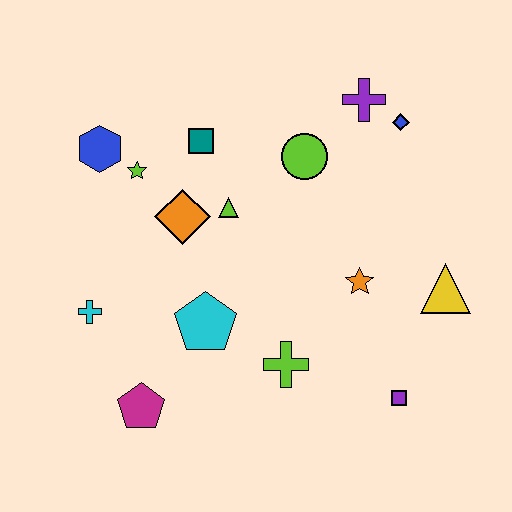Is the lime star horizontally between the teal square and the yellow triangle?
No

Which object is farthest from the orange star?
The blue hexagon is farthest from the orange star.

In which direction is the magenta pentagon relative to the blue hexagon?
The magenta pentagon is below the blue hexagon.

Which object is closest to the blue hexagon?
The lime star is closest to the blue hexagon.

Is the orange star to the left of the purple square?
Yes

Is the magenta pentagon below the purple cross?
Yes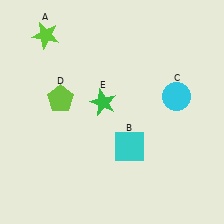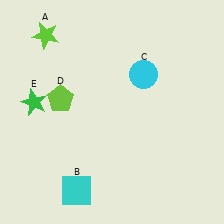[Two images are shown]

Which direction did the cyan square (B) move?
The cyan square (B) moved left.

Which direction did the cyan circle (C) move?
The cyan circle (C) moved left.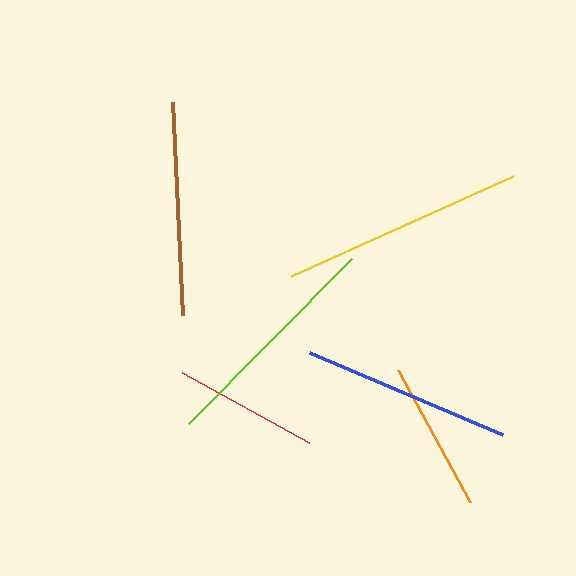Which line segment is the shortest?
The red line is the shortest at approximately 144 pixels.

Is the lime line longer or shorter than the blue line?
The lime line is longer than the blue line.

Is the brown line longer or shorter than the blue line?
The brown line is longer than the blue line.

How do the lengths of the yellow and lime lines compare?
The yellow and lime lines are approximately the same length.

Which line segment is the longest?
The yellow line is the longest at approximately 243 pixels.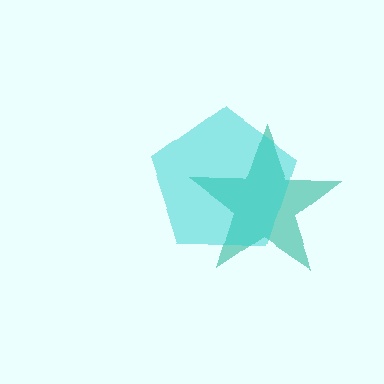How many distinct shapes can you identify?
There are 2 distinct shapes: a teal star, a cyan pentagon.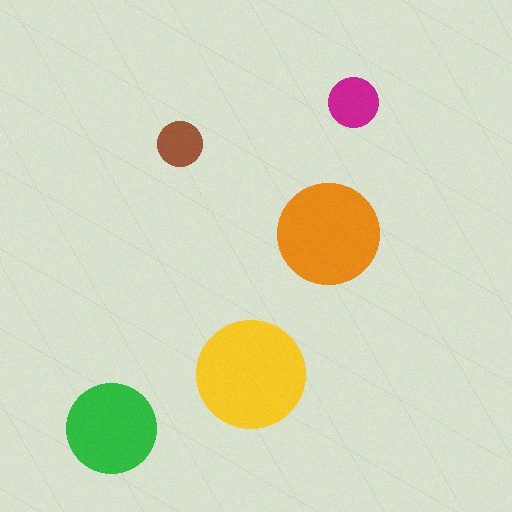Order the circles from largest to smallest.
the yellow one, the orange one, the green one, the magenta one, the brown one.